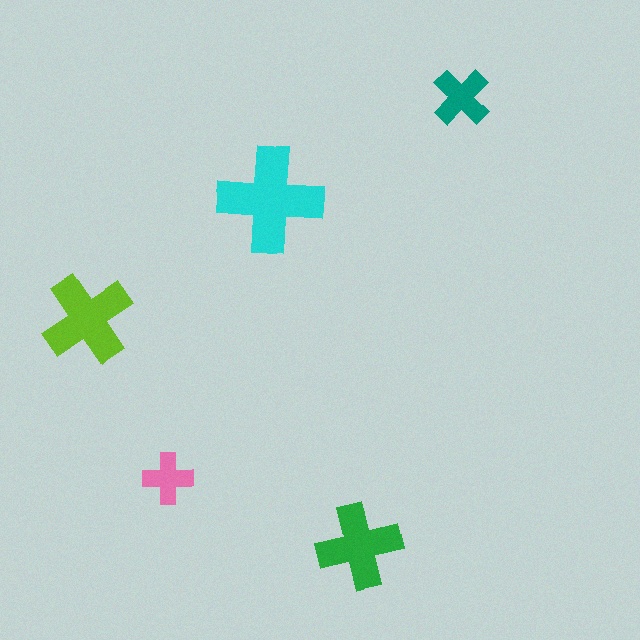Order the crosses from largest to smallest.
the cyan one, the lime one, the green one, the teal one, the pink one.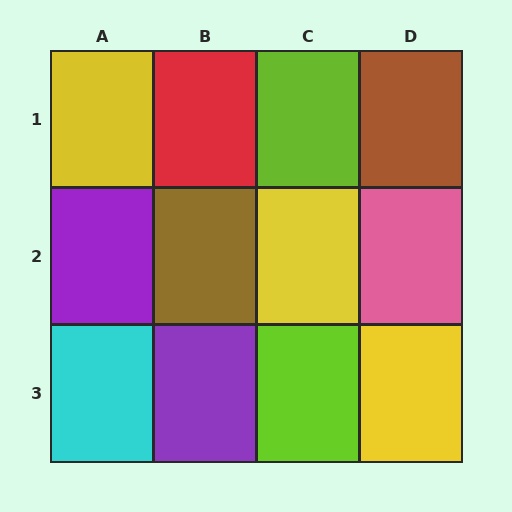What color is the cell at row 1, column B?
Red.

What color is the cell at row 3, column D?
Yellow.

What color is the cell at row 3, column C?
Lime.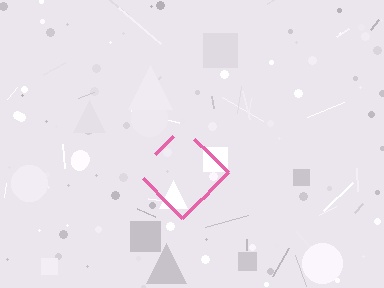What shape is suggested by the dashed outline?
The dashed outline suggests a diamond.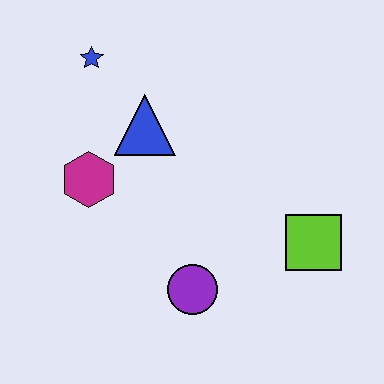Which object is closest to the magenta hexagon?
The blue triangle is closest to the magenta hexagon.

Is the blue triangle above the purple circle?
Yes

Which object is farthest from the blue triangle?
The lime square is farthest from the blue triangle.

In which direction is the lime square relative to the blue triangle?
The lime square is to the right of the blue triangle.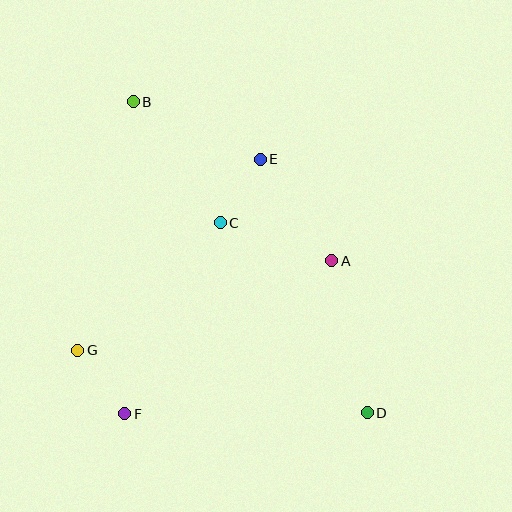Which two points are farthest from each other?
Points B and D are farthest from each other.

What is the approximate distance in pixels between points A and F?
The distance between A and F is approximately 258 pixels.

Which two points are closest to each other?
Points C and E are closest to each other.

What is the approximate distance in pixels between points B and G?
The distance between B and G is approximately 255 pixels.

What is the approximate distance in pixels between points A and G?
The distance between A and G is approximately 270 pixels.